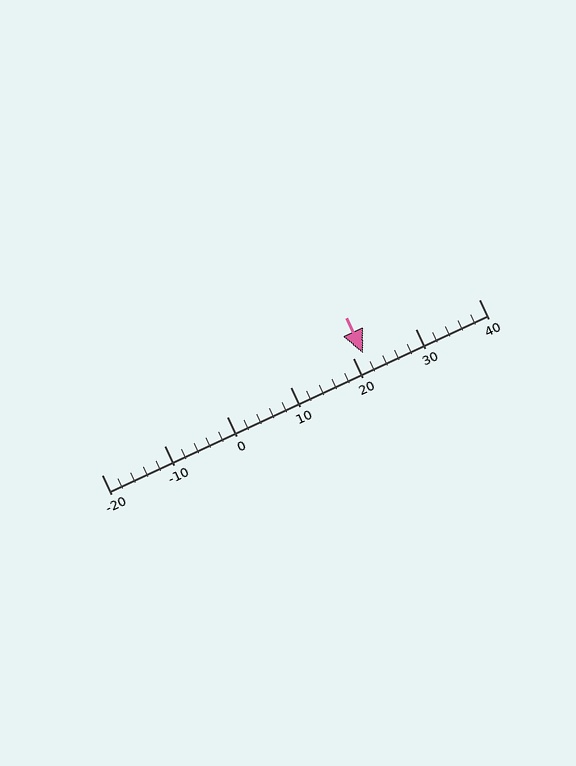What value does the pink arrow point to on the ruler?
The pink arrow points to approximately 22.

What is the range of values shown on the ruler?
The ruler shows values from -20 to 40.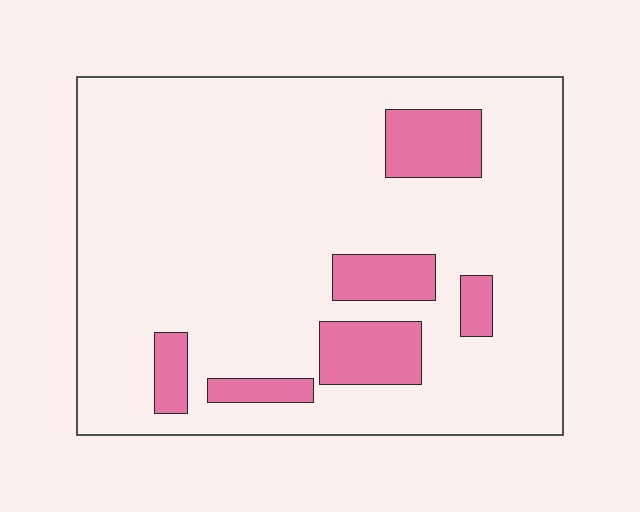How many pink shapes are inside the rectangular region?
6.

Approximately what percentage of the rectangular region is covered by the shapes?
Approximately 15%.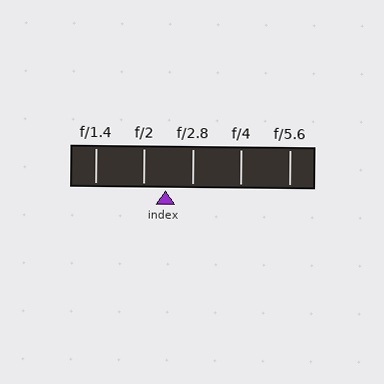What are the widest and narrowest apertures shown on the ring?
The widest aperture shown is f/1.4 and the narrowest is f/5.6.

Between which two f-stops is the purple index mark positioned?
The index mark is between f/2 and f/2.8.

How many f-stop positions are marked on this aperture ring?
There are 5 f-stop positions marked.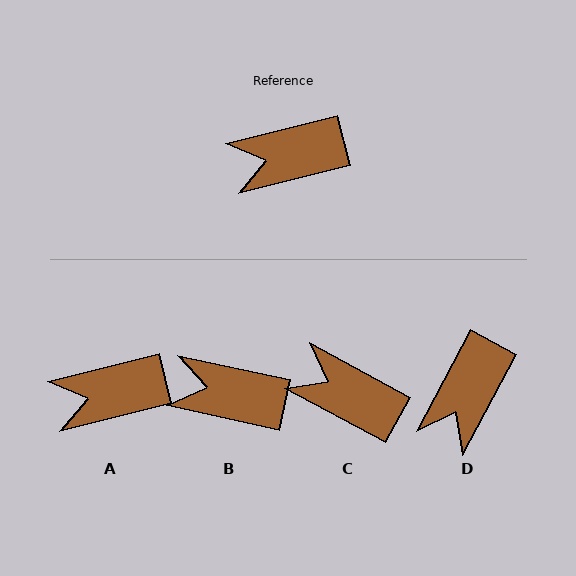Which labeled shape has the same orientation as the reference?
A.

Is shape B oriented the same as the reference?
No, it is off by about 26 degrees.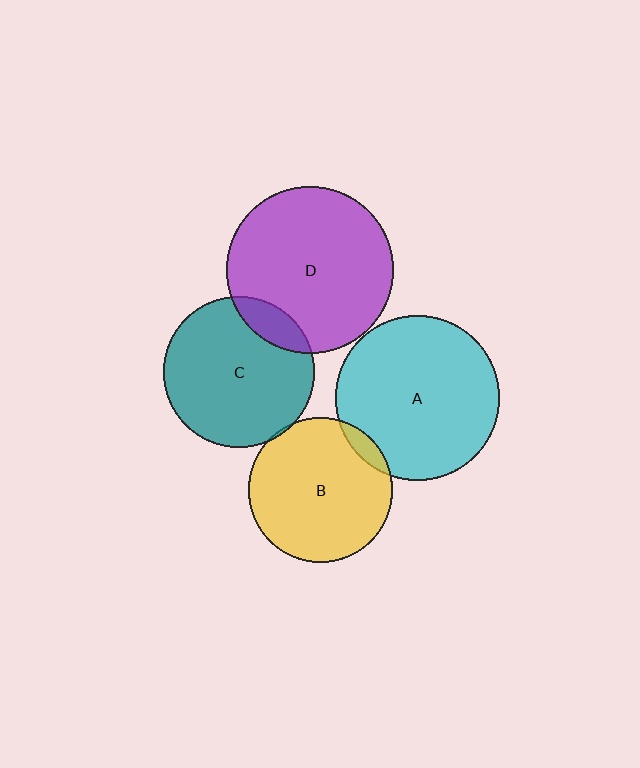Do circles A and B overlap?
Yes.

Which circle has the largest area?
Circle D (purple).